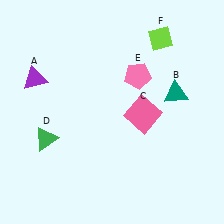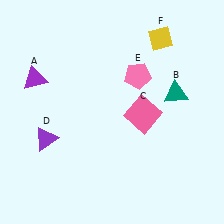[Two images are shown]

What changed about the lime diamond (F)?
In Image 1, F is lime. In Image 2, it changed to yellow.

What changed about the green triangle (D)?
In Image 1, D is green. In Image 2, it changed to purple.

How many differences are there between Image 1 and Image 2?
There are 2 differences between the two images.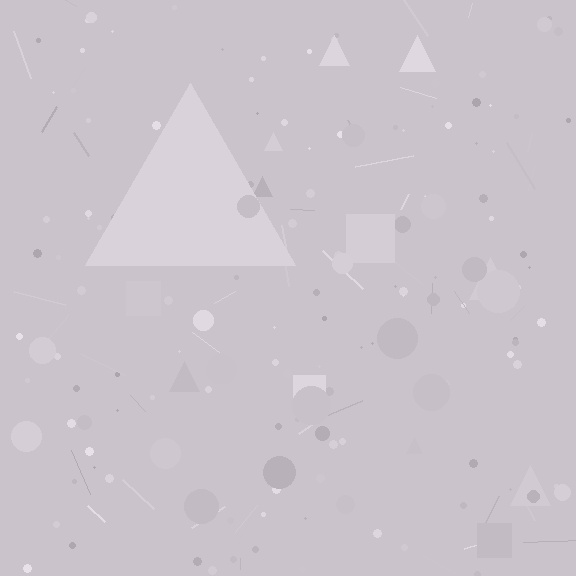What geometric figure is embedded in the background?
A triangle is embedded in the background.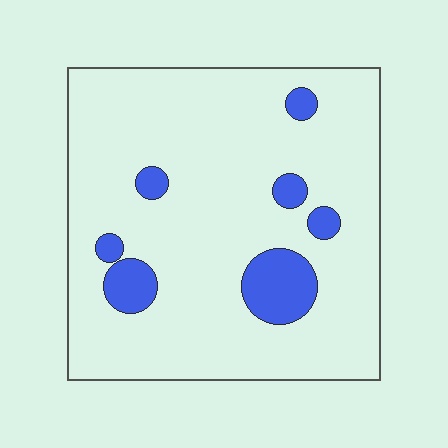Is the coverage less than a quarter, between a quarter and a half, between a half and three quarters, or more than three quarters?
Less than a quarter.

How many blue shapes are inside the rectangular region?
7.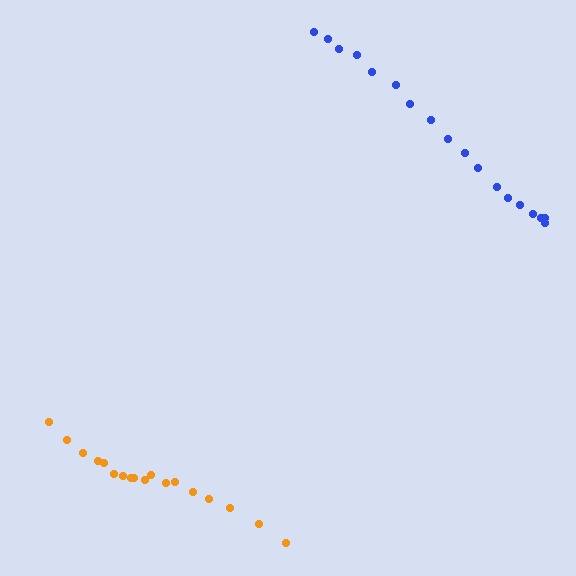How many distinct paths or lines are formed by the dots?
There are 2 distinct paths.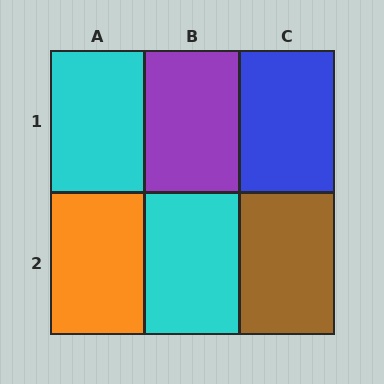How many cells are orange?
1 cell is orange.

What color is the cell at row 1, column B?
Purple.